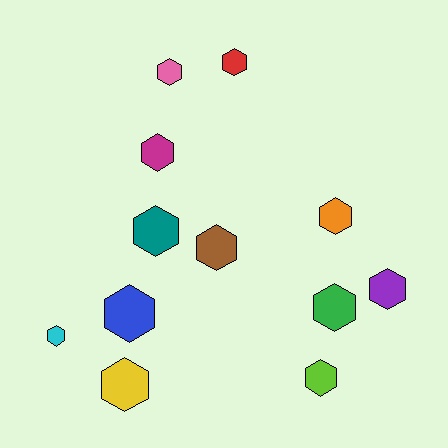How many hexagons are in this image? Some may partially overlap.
There are 12 hexagons.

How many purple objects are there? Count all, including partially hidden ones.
There is 1 purple object.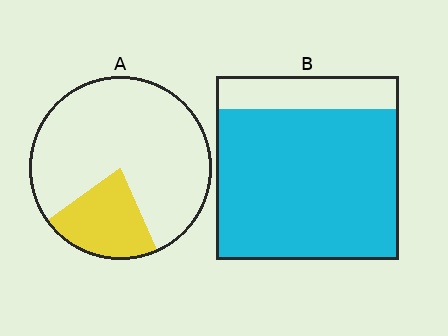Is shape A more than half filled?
No.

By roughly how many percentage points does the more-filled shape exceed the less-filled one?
By roughly 60 percentage points (B over A).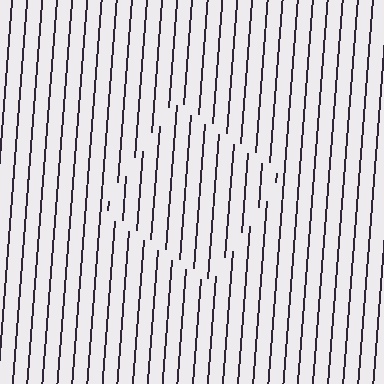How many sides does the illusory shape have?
4 sides — the line-ends trace a square.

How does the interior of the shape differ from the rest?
The interior of the shape contains the same grating, shifted by half a period — the contour is defined by the phase discontinuity where line-ends from the inner and outer gratings abut.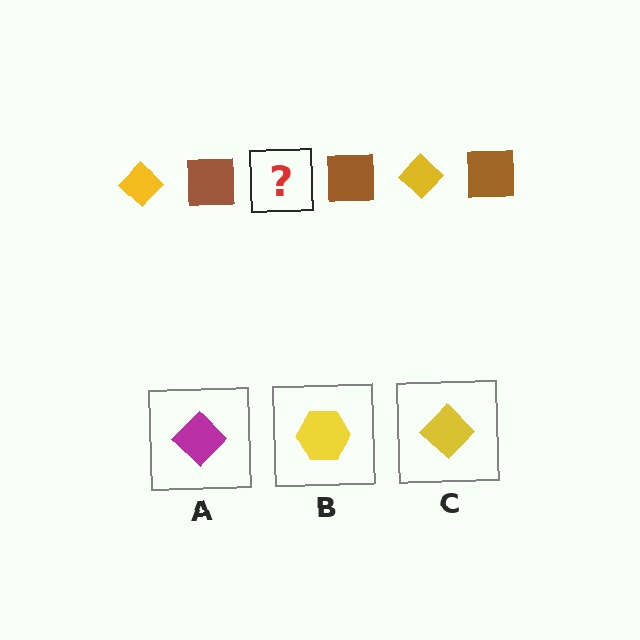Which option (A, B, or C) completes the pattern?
C.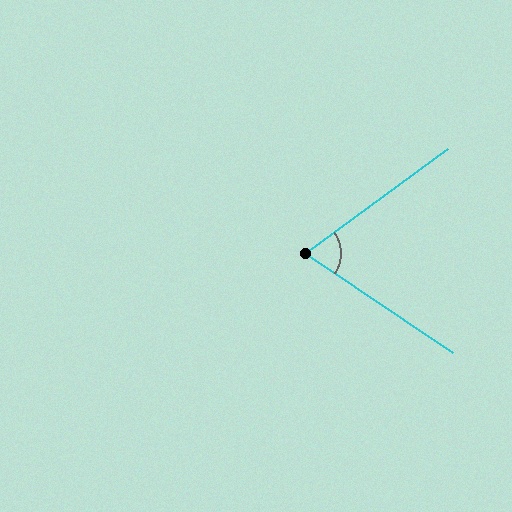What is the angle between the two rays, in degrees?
Approximately 70 degrees.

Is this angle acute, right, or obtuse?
It is acute.